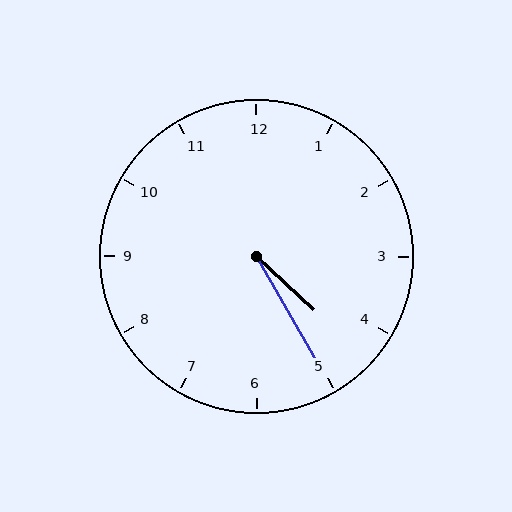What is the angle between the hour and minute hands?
Approximately 18 degrees.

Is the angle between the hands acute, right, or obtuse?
It is acute.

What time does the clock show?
4:25.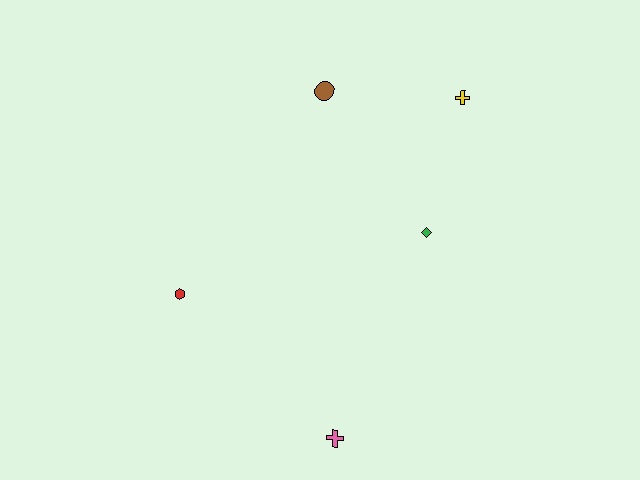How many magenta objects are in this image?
There are no magenta objects.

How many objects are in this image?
There are 5 objects.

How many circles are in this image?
There is 1 circle.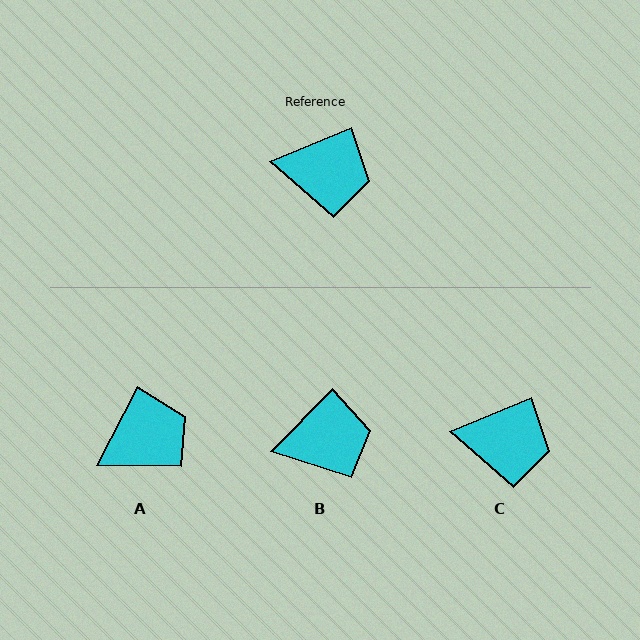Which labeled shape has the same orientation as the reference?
C.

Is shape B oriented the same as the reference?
No, it is off by about 23 degrees.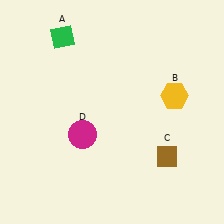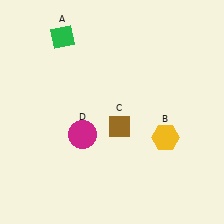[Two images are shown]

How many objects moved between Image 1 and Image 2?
2 objects moved between the two images.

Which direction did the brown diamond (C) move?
The brown diamond (C) moved left.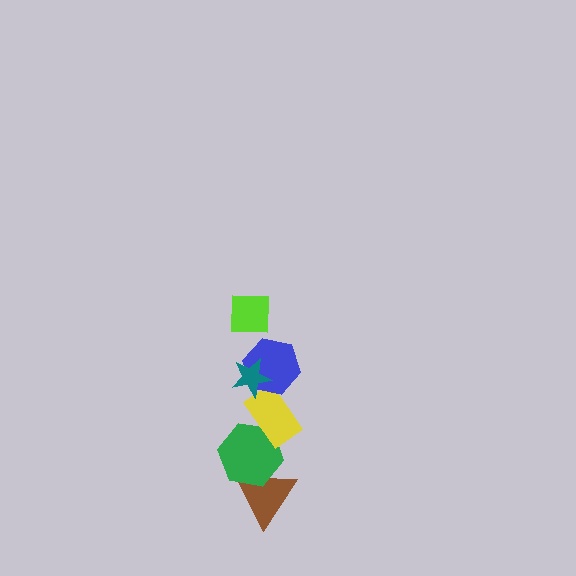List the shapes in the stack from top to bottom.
From top to bottom: the lime square, the teal star, the blue hexagon, the yellow rectangle, the green hexagon, the brown triangle.